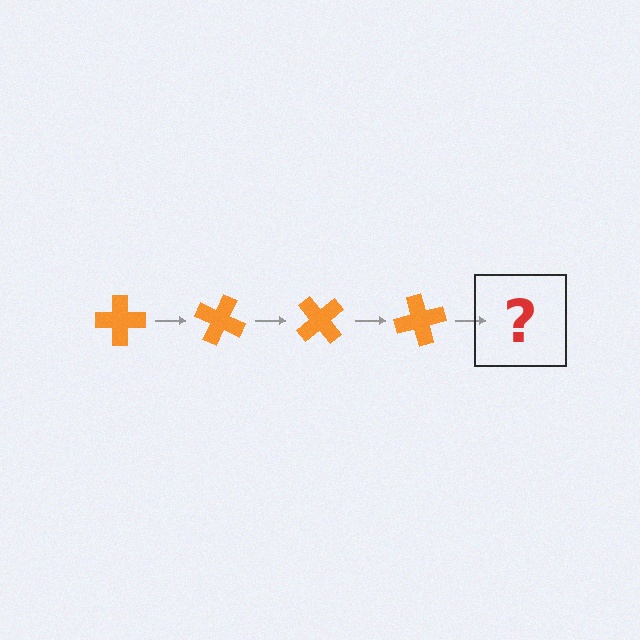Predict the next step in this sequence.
The next step is an orange cross rotated 100 degrees.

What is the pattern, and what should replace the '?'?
The pattern is that the cross rotates 25 degrees each step. The '?' should be an orange cross rotated 100 degrees.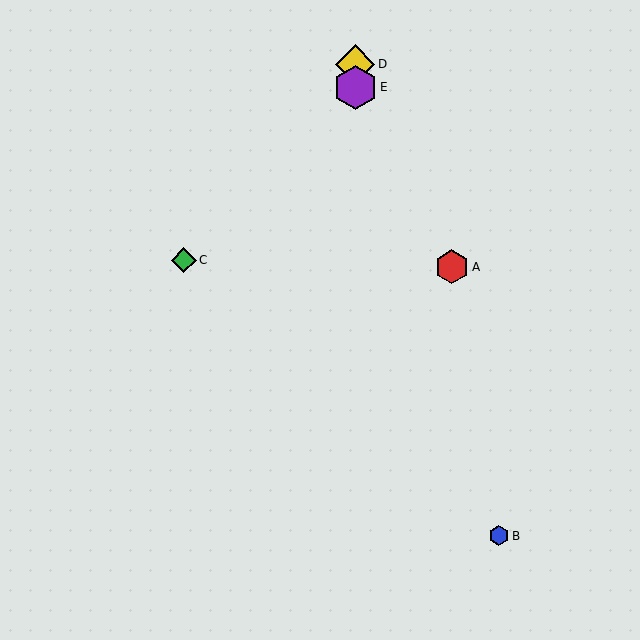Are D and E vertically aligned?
Yes, both are at x≈355.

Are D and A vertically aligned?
No, D is at x≈355 and A is at x≈452.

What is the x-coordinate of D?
Object D is at x≈355.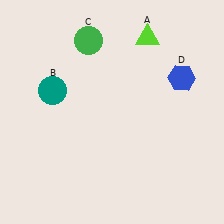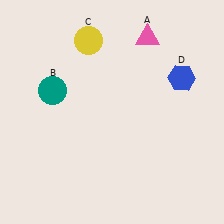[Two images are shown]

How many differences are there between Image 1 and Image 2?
There are 2 differences between the two images.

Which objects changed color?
A changed from lime to pink. C changed from green to yellow.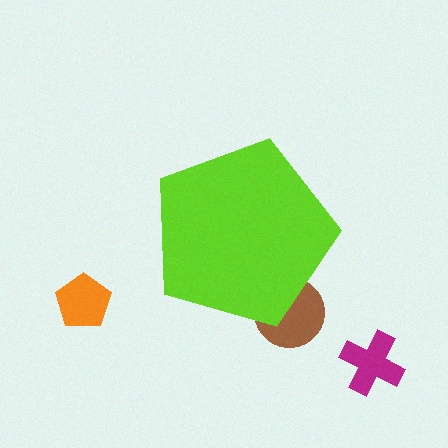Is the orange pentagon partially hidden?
No, the orange pentagon is fully visible.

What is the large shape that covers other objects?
A lime pentagon.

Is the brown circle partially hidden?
Yes, the brown circle is partially hidden behind the lime pentagon.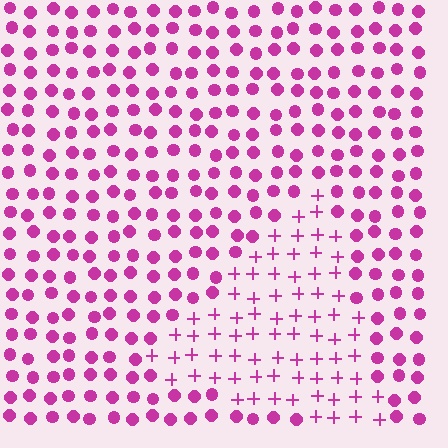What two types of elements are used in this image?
The image uses plus signs inside the triangle region and circles outside it.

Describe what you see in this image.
The image is filled with small magenta elements arranged in a uniform grid. A triangle-shaped region contains plus signs, while the surrounding area contains circles. The boundary is defined purely by the change in element shape.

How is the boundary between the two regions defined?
The boundary is defined by a change in element shape: plus signs inside vs. circles outside. All elements share the same color and spacing.